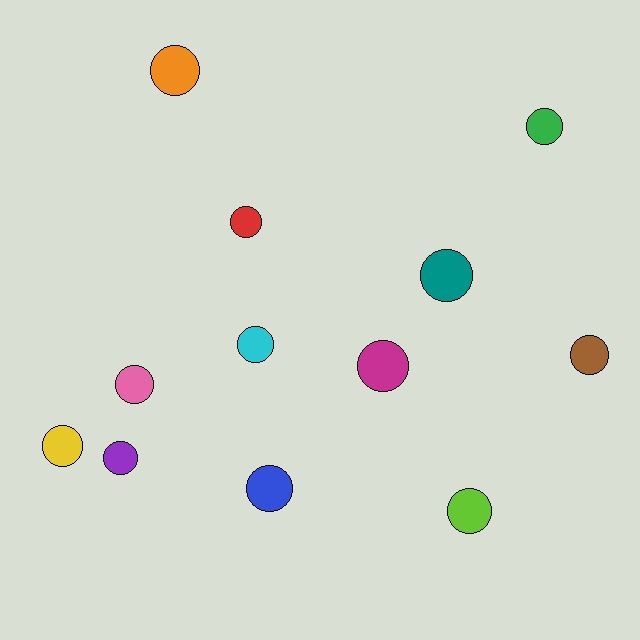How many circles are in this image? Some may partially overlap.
There are 12 circles.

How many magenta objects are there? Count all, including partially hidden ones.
There is 1 magenta object.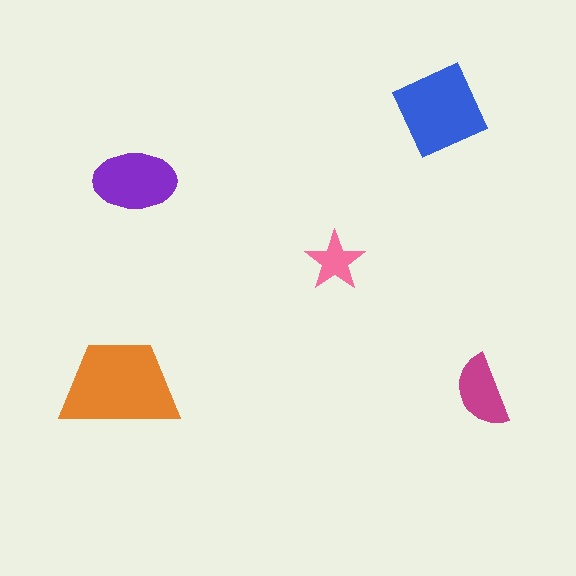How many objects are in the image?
There are 5 objects in the image.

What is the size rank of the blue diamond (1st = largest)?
2nd.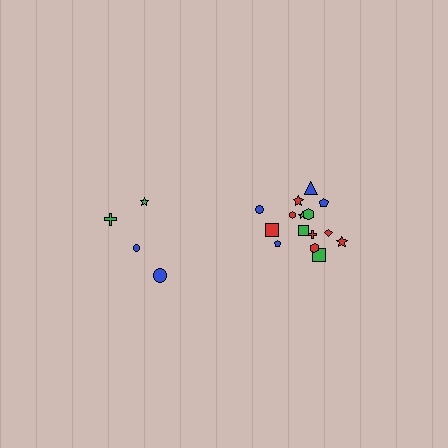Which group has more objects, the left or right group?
The right group.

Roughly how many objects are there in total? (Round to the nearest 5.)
Roughly 20 objects in total.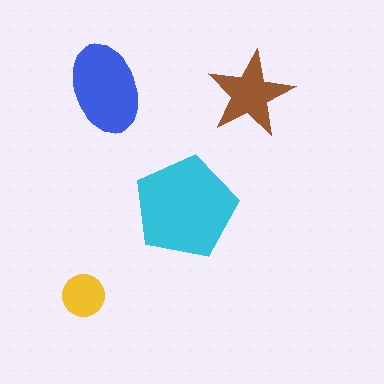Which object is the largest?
The cyan pentagon.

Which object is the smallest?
The yellow circle.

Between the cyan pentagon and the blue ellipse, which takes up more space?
The cyan pentagon.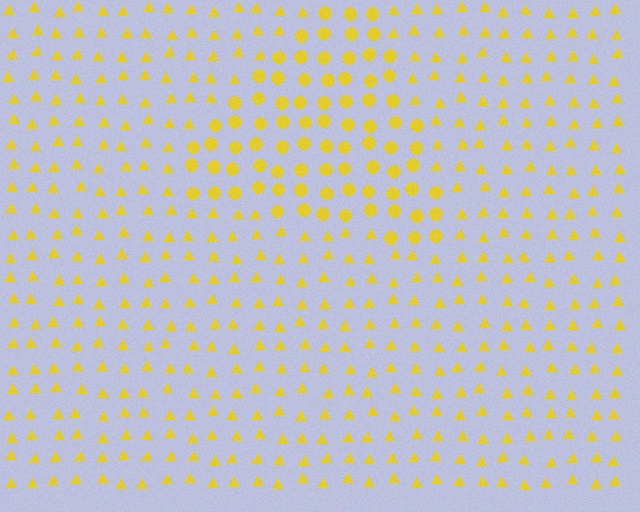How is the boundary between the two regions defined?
The boundary is defined by a change in element shape: circles inside vs. triangles outside. All elements share the same color and spacing.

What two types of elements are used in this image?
The image uses circles inside the triangle region and triangles outside it.